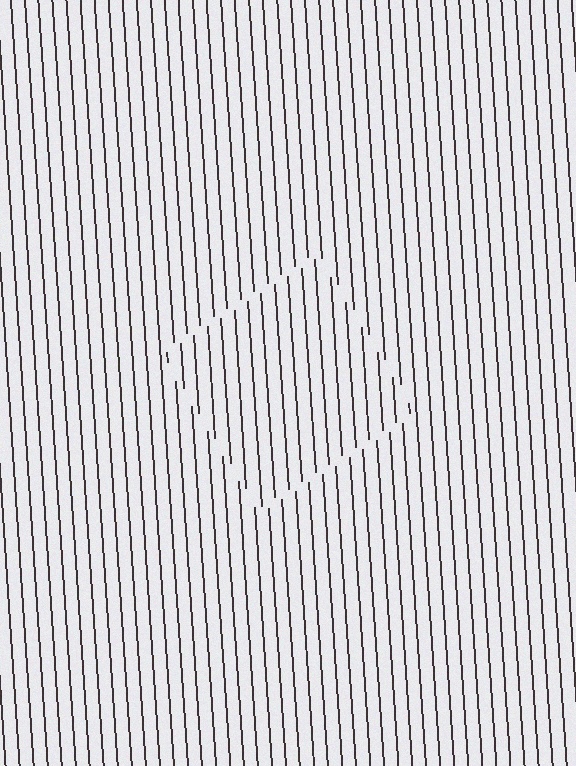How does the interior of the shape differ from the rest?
The interior of the shape contains the same grating, shifted by half a period — the contour is defined by the phase discontinuity where line-ends from the inner and outer gratings abut.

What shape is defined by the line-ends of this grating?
An illusory square. The interior of the shape contains the same grating, shifted by half a period — the contour is defined by the phase discontinuity where line-ends from the inner and outer gratings abut.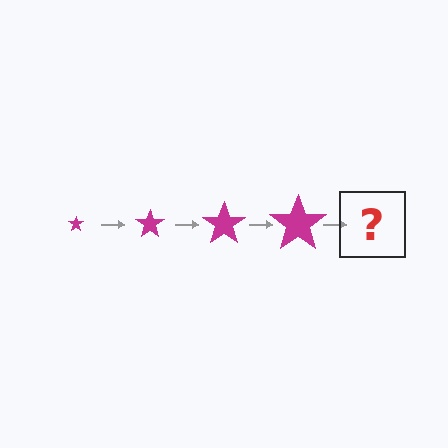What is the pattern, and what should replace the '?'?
The pattern is that the star gets progressively larger each step. The '?' should be a magenta star, larger than the previous one.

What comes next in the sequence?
The next element should be a magenta star, larger than the previous one.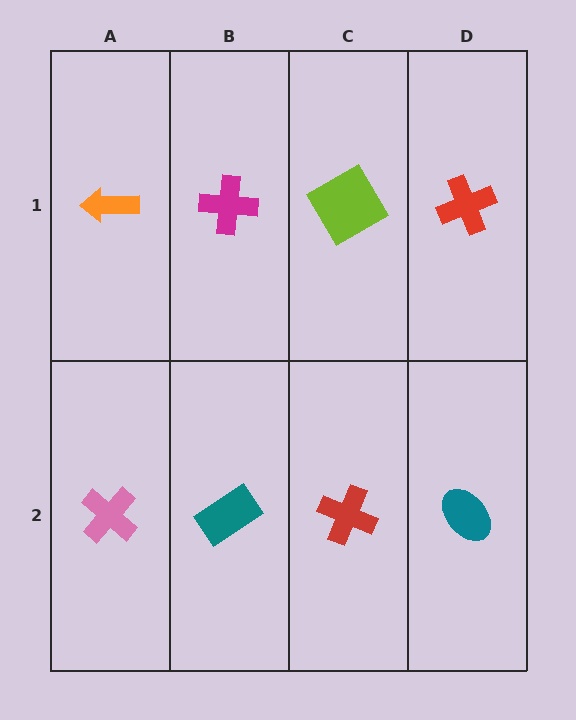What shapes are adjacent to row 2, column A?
An orange arrow (row 1, column A), a teal rectangle (row 2, column B).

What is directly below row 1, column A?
A pink cross.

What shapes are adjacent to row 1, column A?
A pink cross (row 2, column A), a magenta cross (row 1, column B).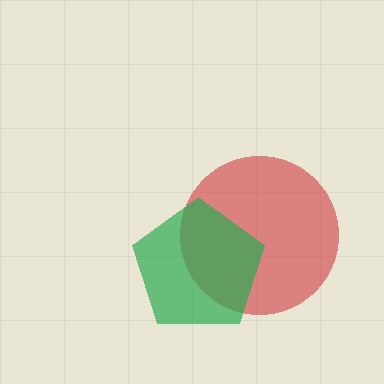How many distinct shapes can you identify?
There are 2 distinct shapes: a red circle, a green pentagon.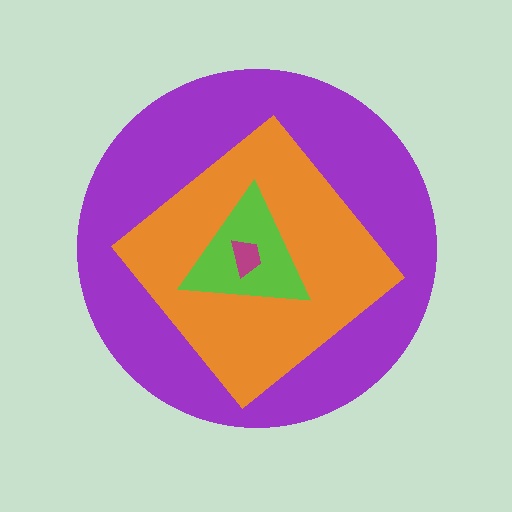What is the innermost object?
The magenta trapezoid.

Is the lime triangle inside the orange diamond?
Yes.